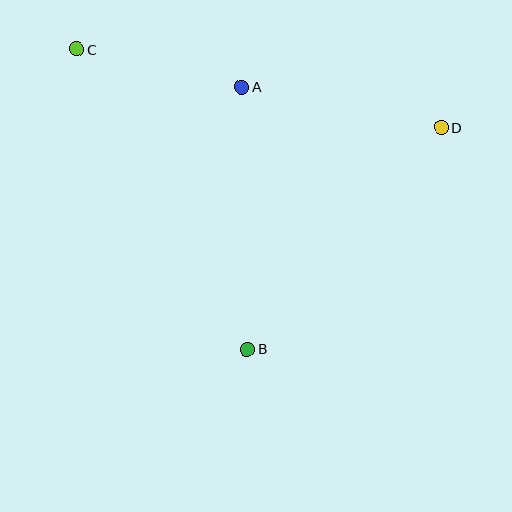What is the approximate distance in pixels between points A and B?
The distance between A and B is approximately 262 pixels.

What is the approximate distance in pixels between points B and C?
The distance between B and C is approximately 345 pixels.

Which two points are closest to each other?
Points A and C are closest to each other.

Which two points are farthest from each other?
Points C and D are farthest from each other.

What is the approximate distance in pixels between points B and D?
The distance between B and D is approximately 295 pixels.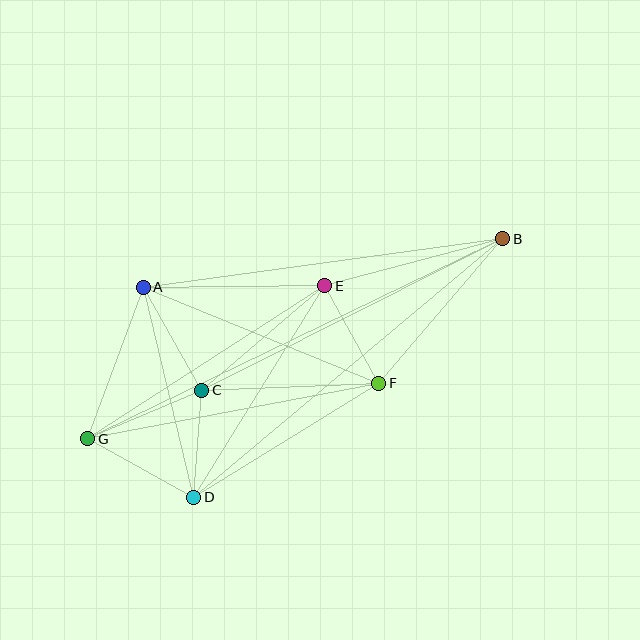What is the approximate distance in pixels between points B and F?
The distance between B and F is approximately 191 pixels.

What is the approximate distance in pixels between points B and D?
The distance between B and D is approximately 403 pixels.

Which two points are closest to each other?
Points C and D are closest to each other.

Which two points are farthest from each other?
Points B and G are farthest from each other.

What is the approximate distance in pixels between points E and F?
The distance between E and F is approximately 111 pixels.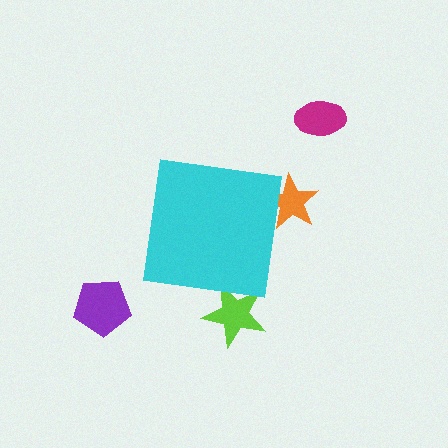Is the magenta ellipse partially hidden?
No, the magenta ellipse is fully visible.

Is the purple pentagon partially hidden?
No, the purple pentagon is fully visible.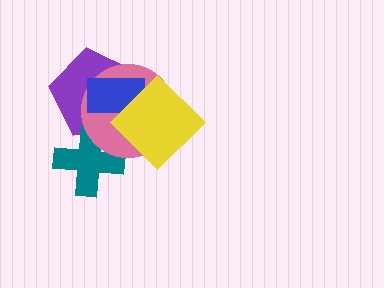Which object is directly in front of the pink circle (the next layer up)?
The blue rectangle is directly in front of the pink circle.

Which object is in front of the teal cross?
The pink circle is in front of the teal cross.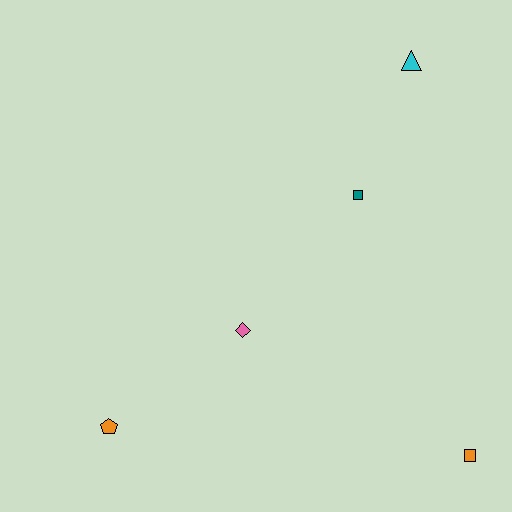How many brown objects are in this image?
There are no brown objects.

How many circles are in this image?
There are no circles.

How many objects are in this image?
There are 5 objects.